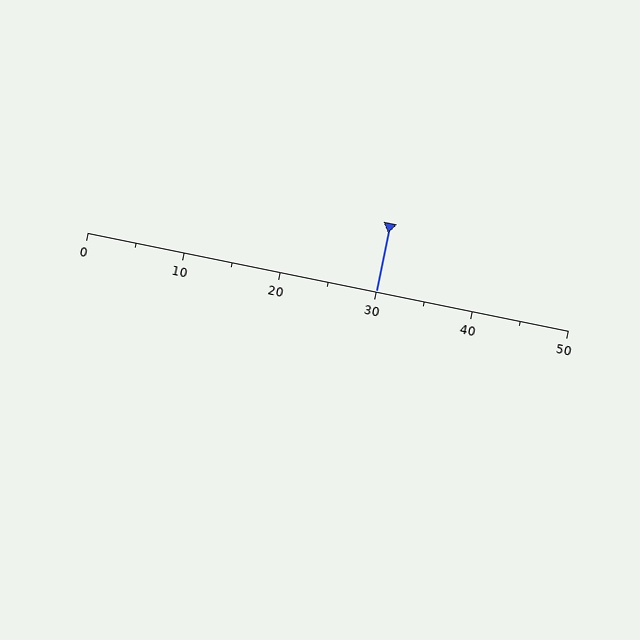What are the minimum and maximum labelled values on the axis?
The axis runs from 0 to 50.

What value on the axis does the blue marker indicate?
The marker indicates approximately 30.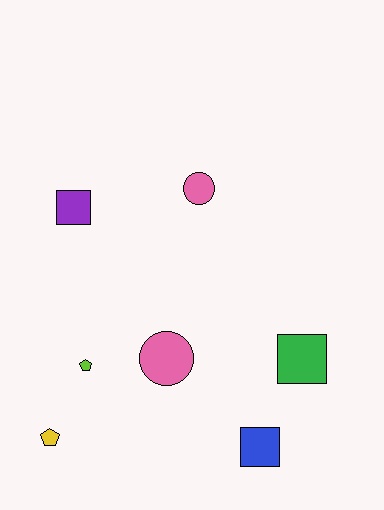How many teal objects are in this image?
There are no teal objects.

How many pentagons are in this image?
There are 2 pentagons.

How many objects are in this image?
There are 7 objects.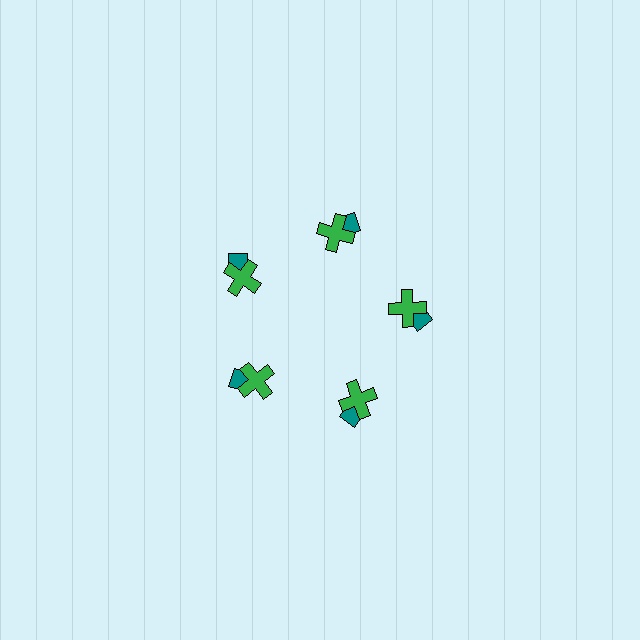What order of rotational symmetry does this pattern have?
This pattern has 5-fold rotational symmetry.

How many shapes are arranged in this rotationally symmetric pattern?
There are 10 shapes, arranged in 5 groups of 2.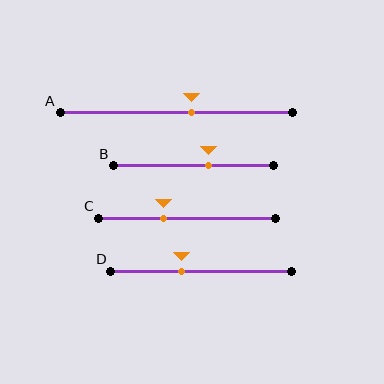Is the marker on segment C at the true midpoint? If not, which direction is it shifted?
No, the marker on segment C is shifted to the left by about 13% of the segment length.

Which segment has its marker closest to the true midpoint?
Segment A has its marker closest to the true midpoint.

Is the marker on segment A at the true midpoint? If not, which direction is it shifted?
No, the marker on segment A is shifted to the right by about 7% of the segment length.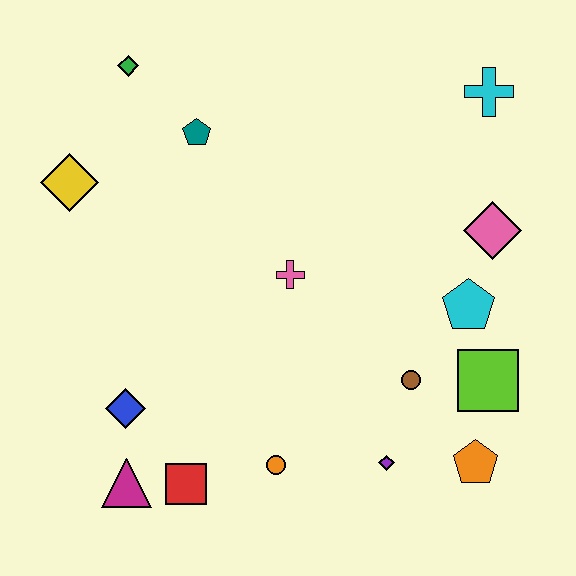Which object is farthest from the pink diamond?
The magenta triangle is farthest from the pink diamond.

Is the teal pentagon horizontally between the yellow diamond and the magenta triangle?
No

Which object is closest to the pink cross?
The brown circle is closest to the pink cross.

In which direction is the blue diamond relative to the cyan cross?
The blue diamond is to the left of the cyan cross.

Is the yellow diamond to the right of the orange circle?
No